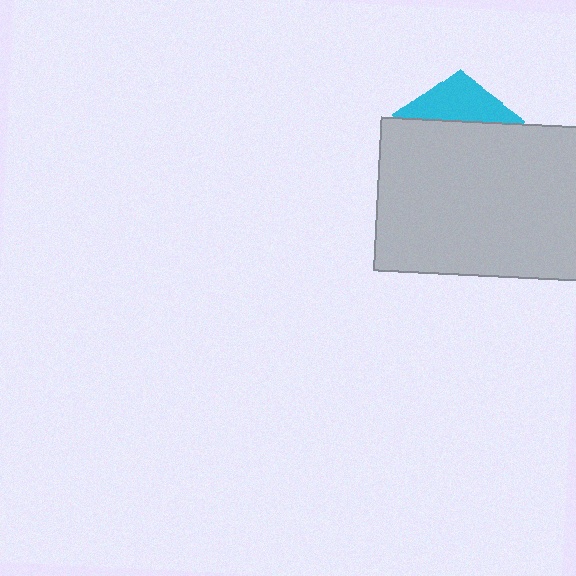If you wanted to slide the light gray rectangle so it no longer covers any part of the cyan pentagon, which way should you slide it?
Slide it down — that is the most direct way to separate the two shapes.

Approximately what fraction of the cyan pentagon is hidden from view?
Roughly 70% of the cyan pentagon is hidden behind the light gray rectangle.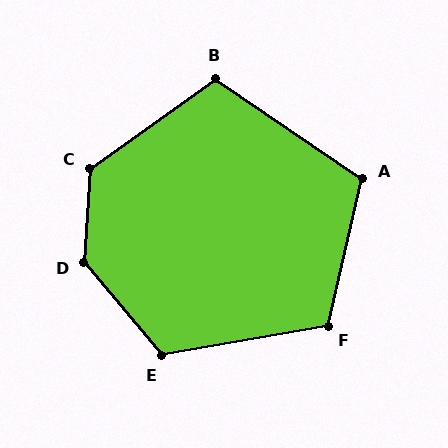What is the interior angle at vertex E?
Approximately 120 degrees (obtuse).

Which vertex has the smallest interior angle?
B, at approximately 110 degrees.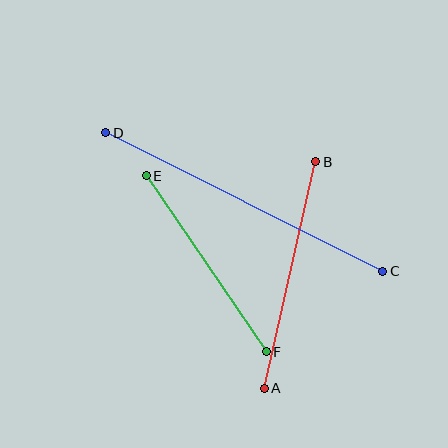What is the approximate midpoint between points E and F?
The midpoint is at approximately (206, 264) pixels.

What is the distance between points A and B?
The distance is approximately 232 pixels.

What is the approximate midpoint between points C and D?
The midpoint is at approximately (244, 202) pixels.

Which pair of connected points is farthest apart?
Points C and D are farthest apart.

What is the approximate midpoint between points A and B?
The midpoint is at approximately (290, 275) pixels.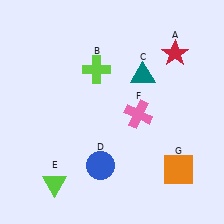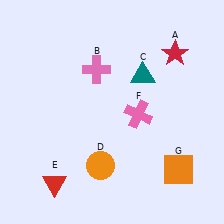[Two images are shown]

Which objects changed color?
B changed from lime to pink. D changed from blue to orange. E changed from lime to red.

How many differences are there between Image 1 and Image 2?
There are 3 differences between the two images.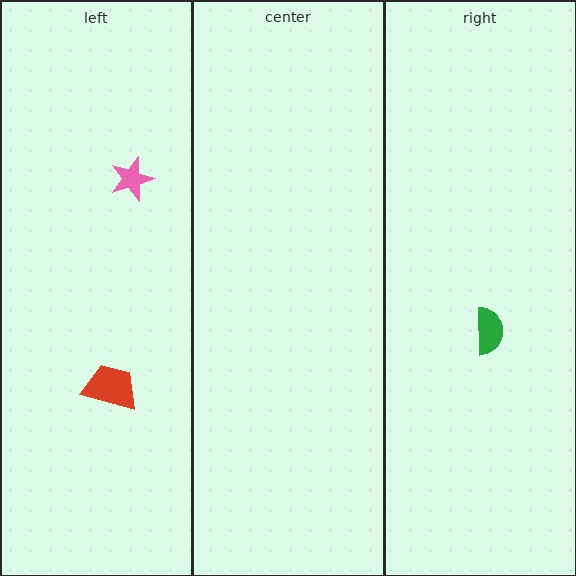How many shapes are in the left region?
2.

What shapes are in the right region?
The green semicircle.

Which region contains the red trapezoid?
The left region.